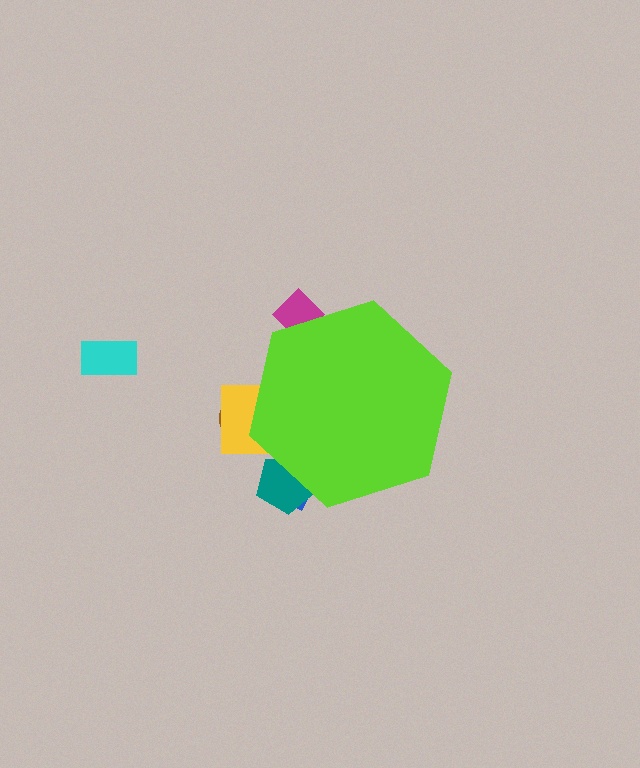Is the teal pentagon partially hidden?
Yes, the teal pentagon is partially hidden behind the lime hexagon.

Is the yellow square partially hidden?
Yes, the yellow square is partially hidden behind the lime hexagon.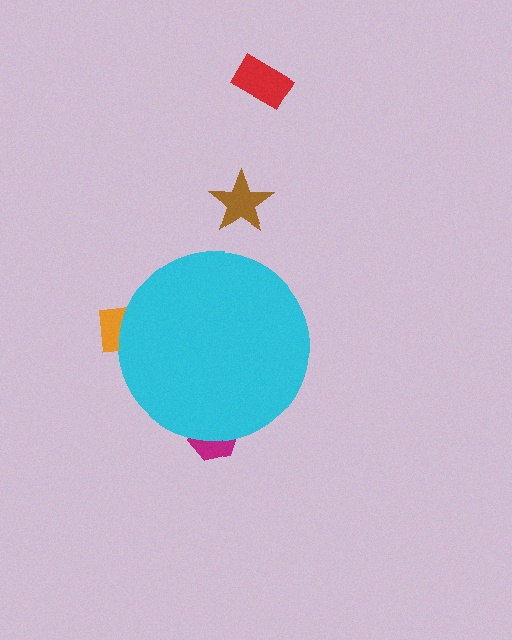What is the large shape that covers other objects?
A cyan circle.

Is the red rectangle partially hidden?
No, the red rectangle is fully visible.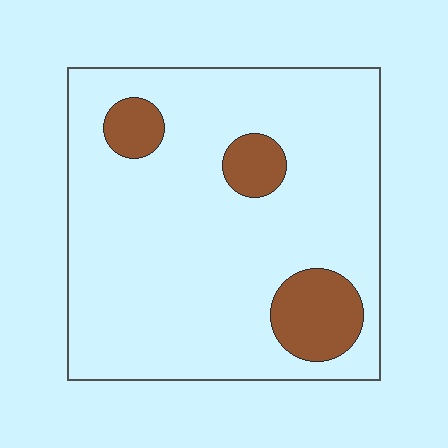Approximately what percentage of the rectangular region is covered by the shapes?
Approximately 15%.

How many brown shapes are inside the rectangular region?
3.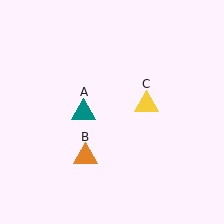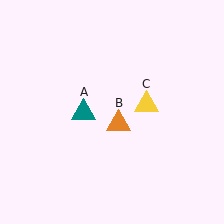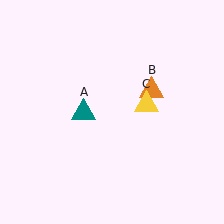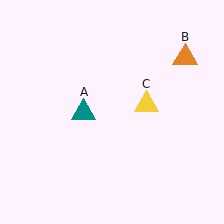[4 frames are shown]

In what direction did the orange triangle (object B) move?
The orange triangle (object B) moved up and to the right.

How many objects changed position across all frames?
1 object changed position: orange triangle (object B).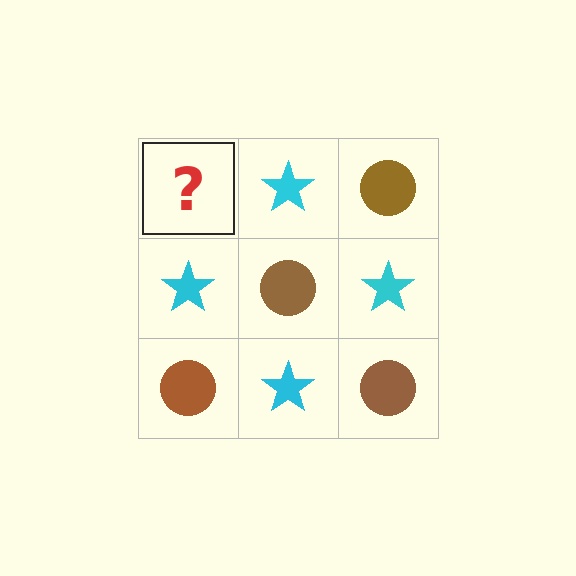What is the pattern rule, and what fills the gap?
The rule is that it alternates brown circle and cyan star in a checkerboard pattern. The gap should be filled with a brown circle.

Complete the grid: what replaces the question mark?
The question mark should be replaced with a brown circle.